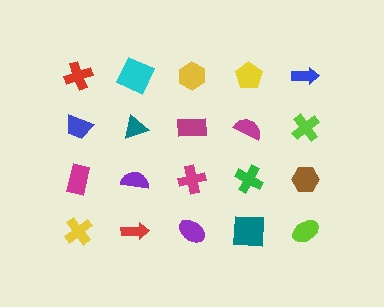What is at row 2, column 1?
A blue trapezoid.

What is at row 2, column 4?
A magenta semicircle.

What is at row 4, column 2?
A red arrow.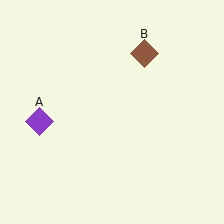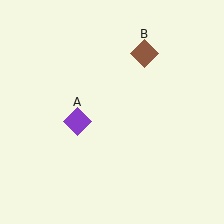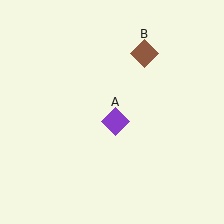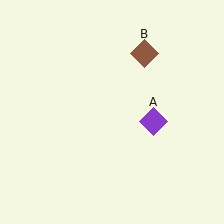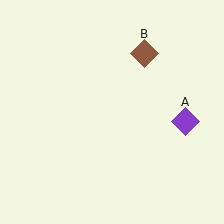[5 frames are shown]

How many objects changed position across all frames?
1 object changed position: purple diamond (object A).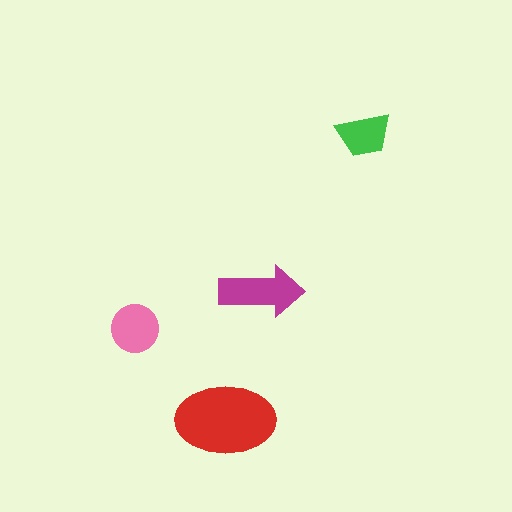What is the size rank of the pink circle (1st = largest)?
3rd.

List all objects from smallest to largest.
The green trapezoid, the pink circle, the magenta arrow, the red ellipse.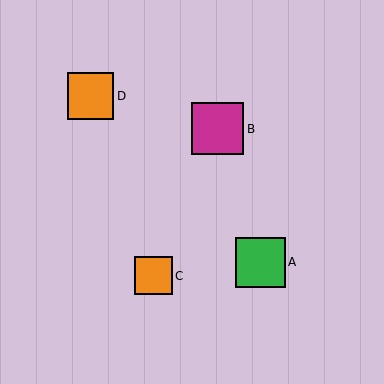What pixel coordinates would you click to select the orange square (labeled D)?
Click at (90, 96) to select the orange square D.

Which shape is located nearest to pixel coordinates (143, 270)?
The orange square (labeled C) at (153, 276) is nearest to that location.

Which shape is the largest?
The magenta square (labeled B) is the largest.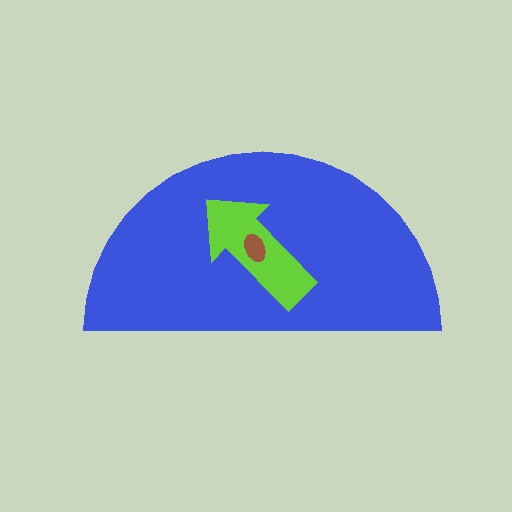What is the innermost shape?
The brown ellipse.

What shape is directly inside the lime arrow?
The brown ellipse.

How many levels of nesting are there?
3.